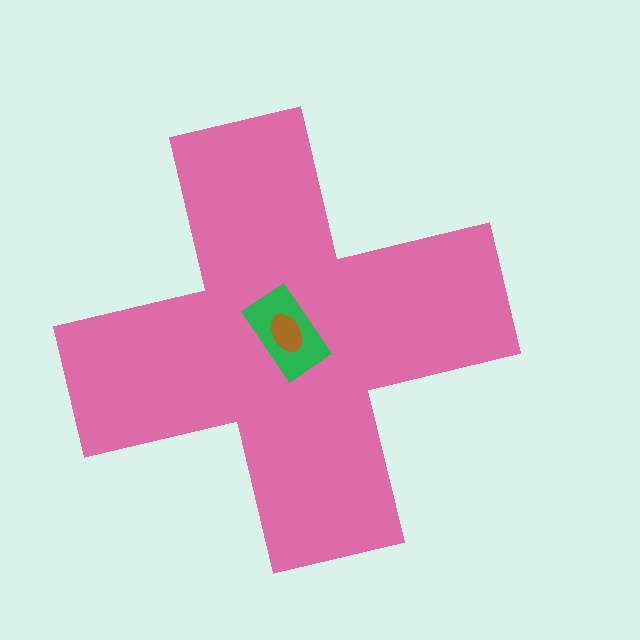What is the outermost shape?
The pink cross.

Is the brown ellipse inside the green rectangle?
Yes.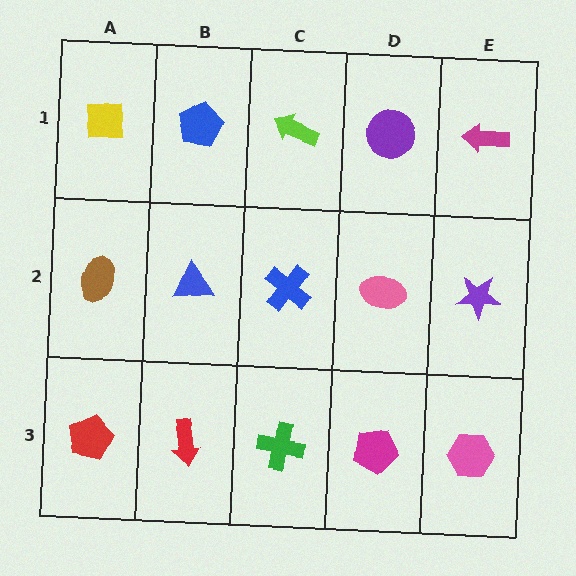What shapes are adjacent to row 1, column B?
A blue triangle (row 2, column B), a yellow square (row 1, column A), a lime arrow (row 1, column C).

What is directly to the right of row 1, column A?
A blue pentagon.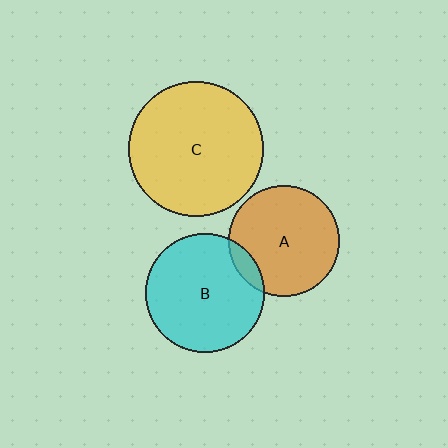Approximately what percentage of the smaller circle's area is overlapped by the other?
Approximately 10%.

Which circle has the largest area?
Circle C (yellow).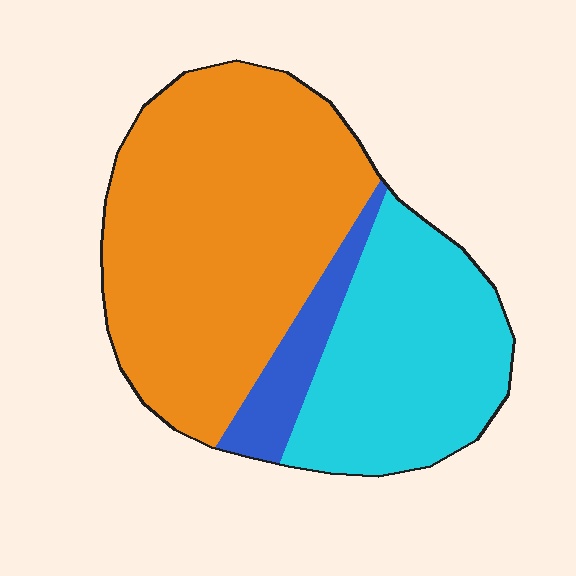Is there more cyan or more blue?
Cyan.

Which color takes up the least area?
Blue, at roughly 10%.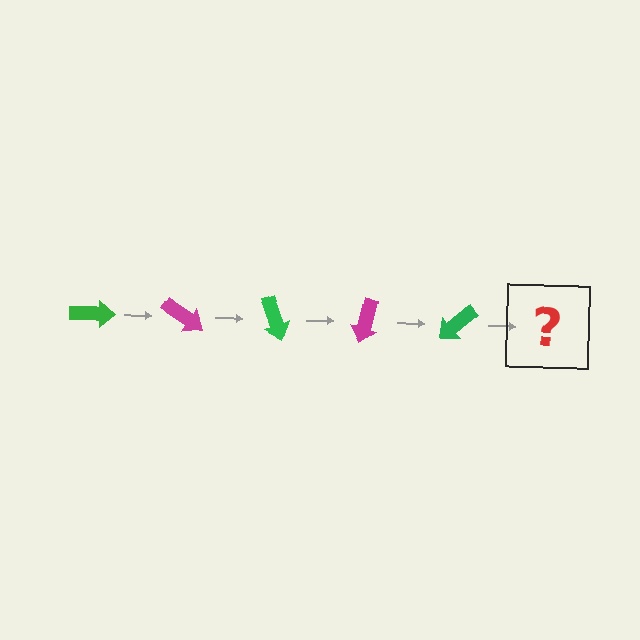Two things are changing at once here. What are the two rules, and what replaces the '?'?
The two rules are that it rotates 35 degrees each step and the color cycles through green and magenta. The '?' should be a magenta arrow, rotated 175 degrees from the start.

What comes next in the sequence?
The next element should be a magenta arrow, rotated 175 degrees from the start.